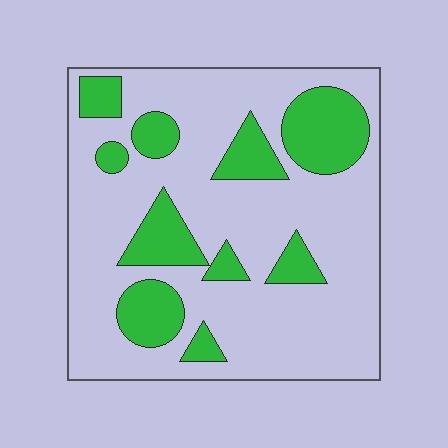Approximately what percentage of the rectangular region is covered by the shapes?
Approximately 25%.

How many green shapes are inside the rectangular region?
10.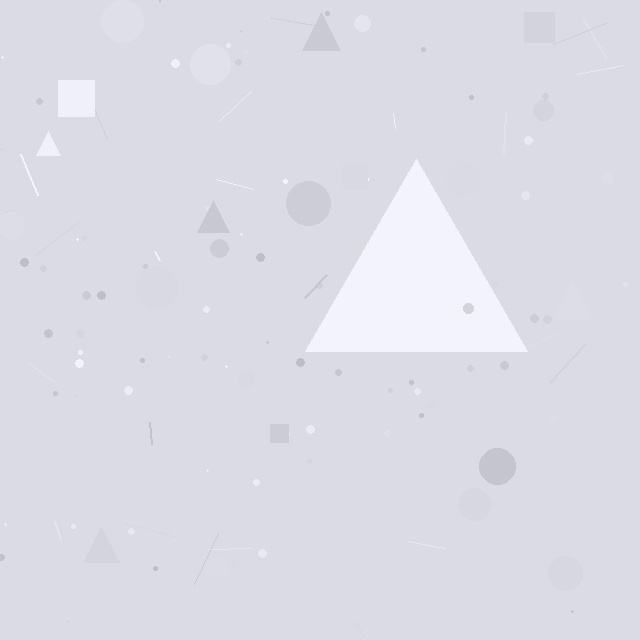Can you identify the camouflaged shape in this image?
The camouflaged shape is a triangle.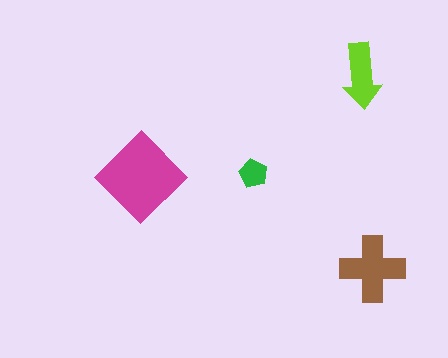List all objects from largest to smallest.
The magenta diamond, the brown cross, the lime arrow, the green pentagon.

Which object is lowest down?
The brown cross is bottommost.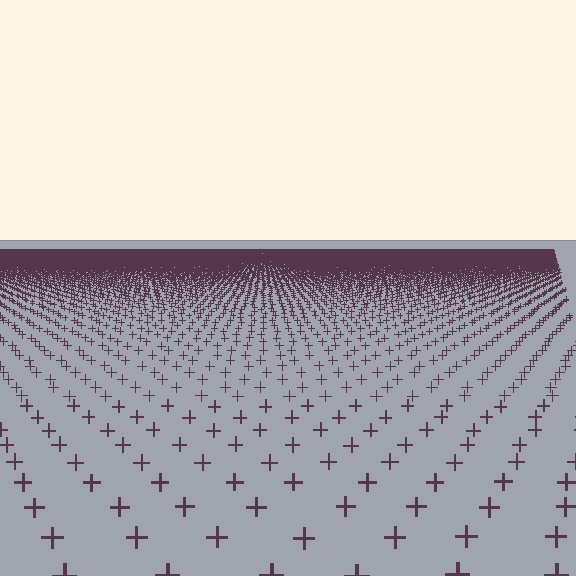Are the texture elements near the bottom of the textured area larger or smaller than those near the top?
Larger. Near the bottom, elements are closer to the viewer and appear at a bigger on-screen size.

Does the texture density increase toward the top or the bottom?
Density increases toward the top.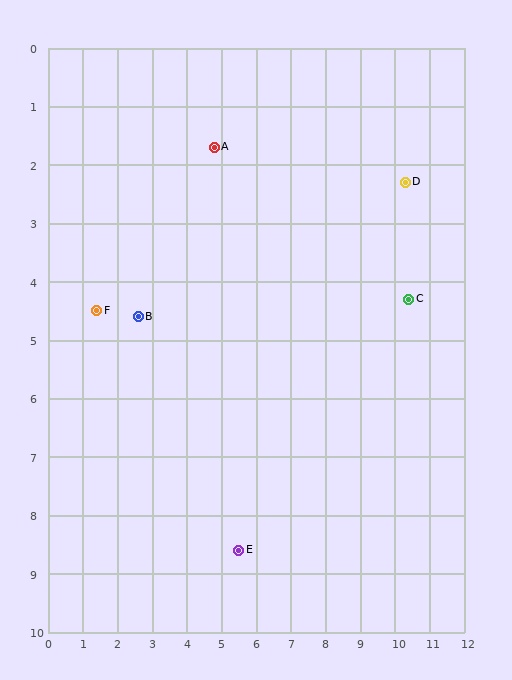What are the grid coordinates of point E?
Point E is at approximately (5.5, 8.6).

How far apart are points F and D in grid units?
Points F and D are about 9.2 grid units apart.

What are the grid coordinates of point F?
Point F is at approximately (1.4, 4.5).